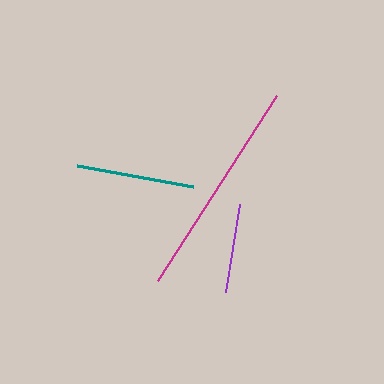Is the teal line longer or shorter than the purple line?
The teal line is longer than the purple line.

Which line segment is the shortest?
The purple line is the shortest at approximately 90 pixels.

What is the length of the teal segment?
The teal segment is approximately 118 pixels long.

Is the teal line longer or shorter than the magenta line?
The magenta line is longer than the teal line.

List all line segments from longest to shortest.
From longest to shortest: magenta, teal, purple.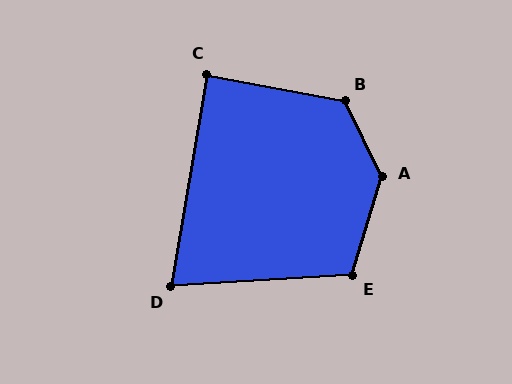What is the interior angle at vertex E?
Approximately 110 degrees (obtuse).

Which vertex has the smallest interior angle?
D, at approximately 77 degrees.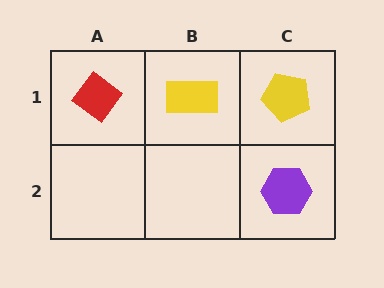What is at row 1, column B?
A yellow rectangle.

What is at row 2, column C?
A purple hexagon.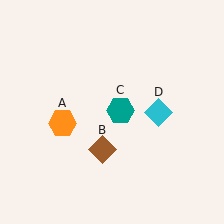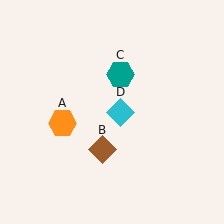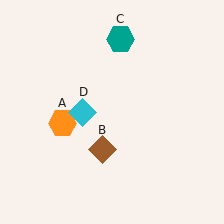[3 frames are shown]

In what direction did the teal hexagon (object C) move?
The teal hexagon (object C) moved up.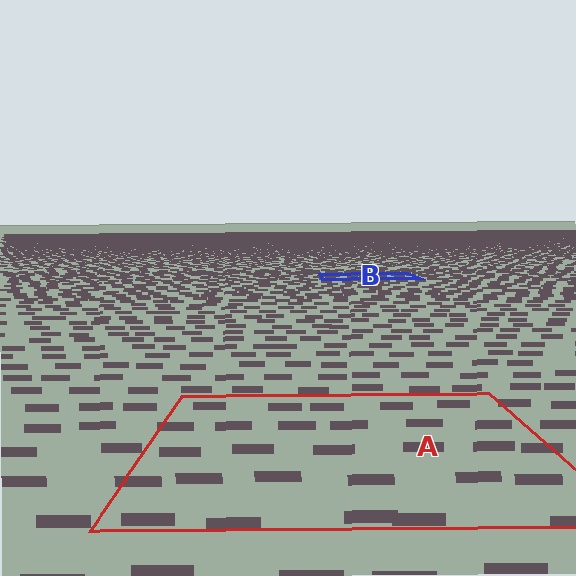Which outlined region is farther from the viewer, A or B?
Region B is farther from the viewer — the texture elements inside it appear smaller and more densely packed.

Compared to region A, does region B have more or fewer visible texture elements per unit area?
Region B has more texture elements per unit area — they are packed more densely because it is farther away.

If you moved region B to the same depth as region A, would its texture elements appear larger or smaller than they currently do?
They would appear larger. At a closer depth, the same texture elements are projected at a bigger on-screen size.